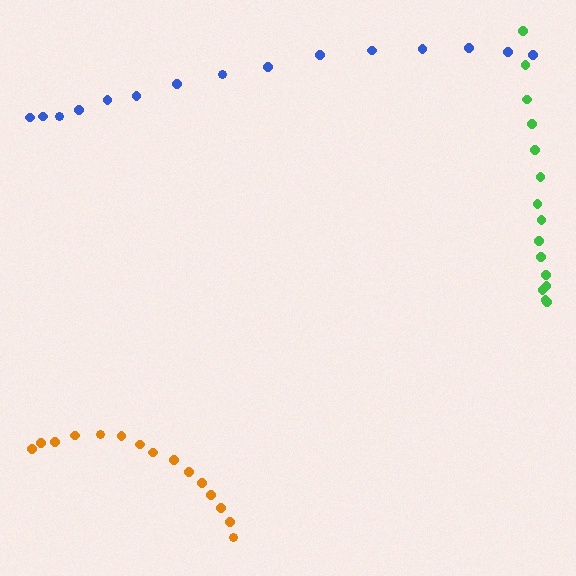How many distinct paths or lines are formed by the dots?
There are 3 distinct paths.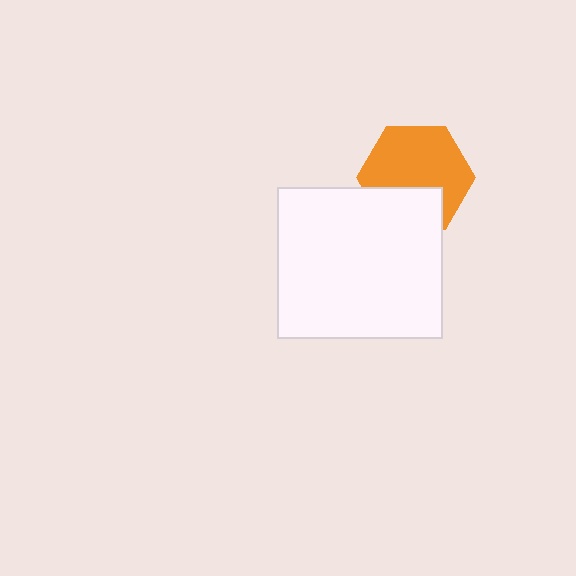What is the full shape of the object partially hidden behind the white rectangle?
The partially hidden object is an orange hexagon.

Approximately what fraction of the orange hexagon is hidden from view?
Roughly 31% of the orange hexagon is hidden behind the white rectangle.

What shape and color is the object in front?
The object in front is a white rectangle.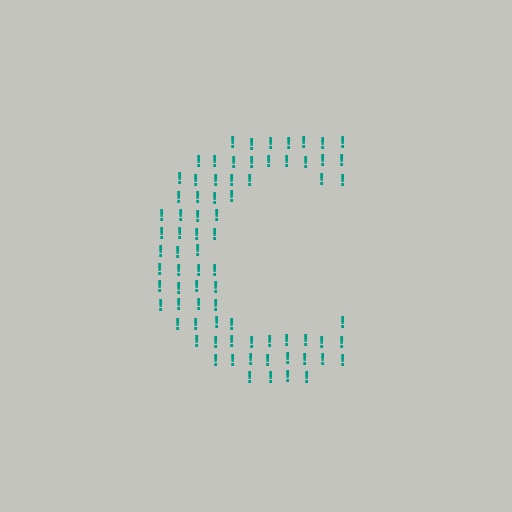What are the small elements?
The small elements are exclamation marks.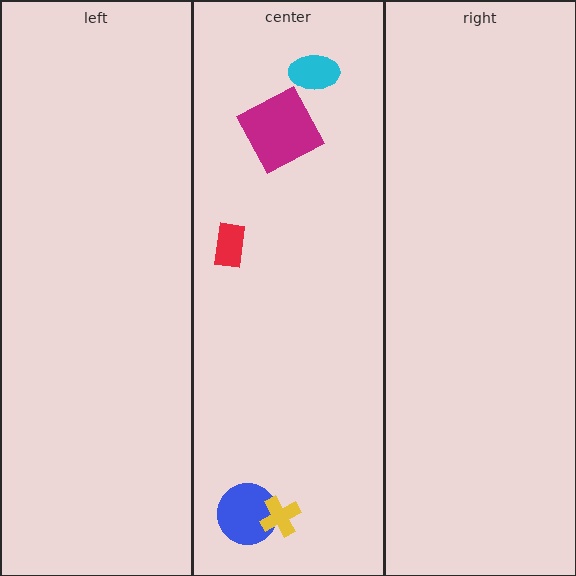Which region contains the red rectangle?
The center region.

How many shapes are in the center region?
5.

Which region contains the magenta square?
The center region.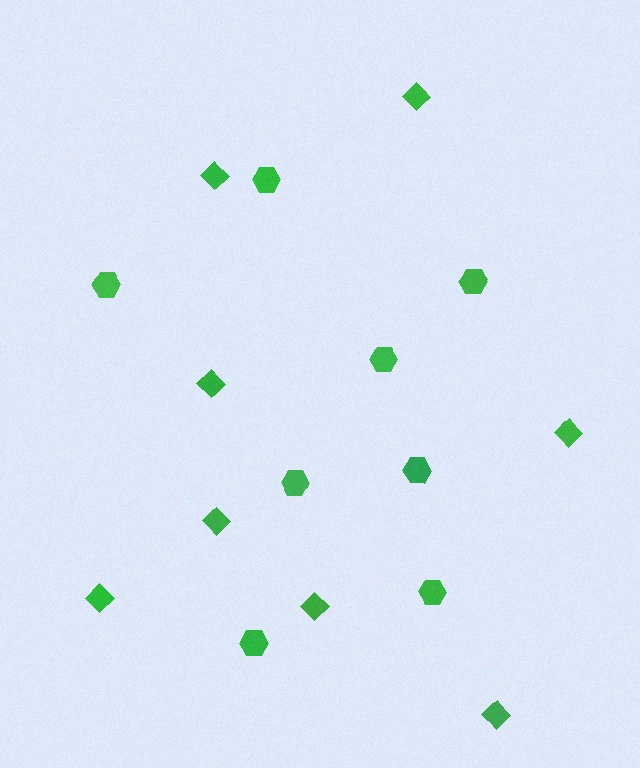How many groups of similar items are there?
There are 2 groups: one group of hexagons (8) and one group of diamonds (8).